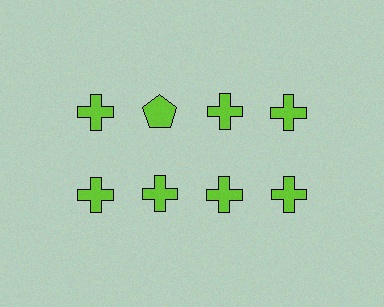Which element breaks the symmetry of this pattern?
The lime pentagon in the top row, second from left column breaks the symmetry. All other shapes are lime crosses.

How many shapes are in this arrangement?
There are 8 shapes arranged in a grid pattern.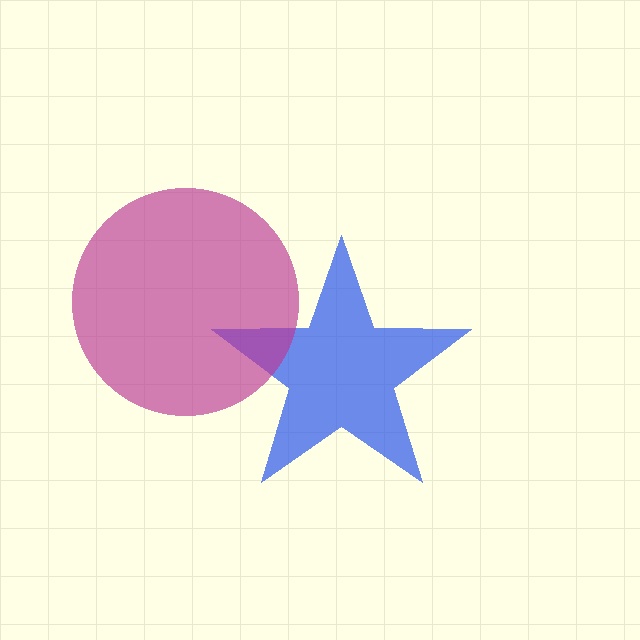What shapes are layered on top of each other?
The layered shapes are: a blue star, a magenta circle.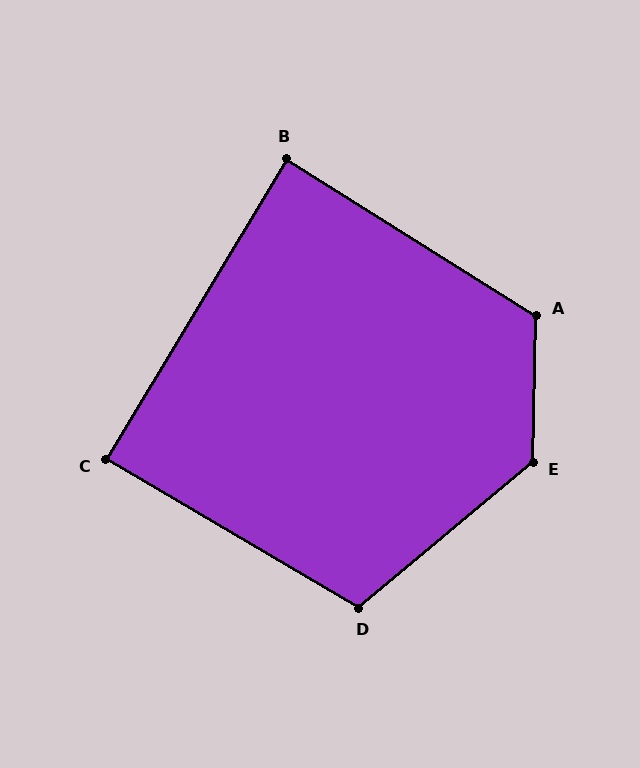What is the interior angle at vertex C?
Approximately 89 degrees (approximately right).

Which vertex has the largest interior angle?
E, at approximately 131 degrees.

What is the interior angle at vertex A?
Approximately 121 degrees (obtuse).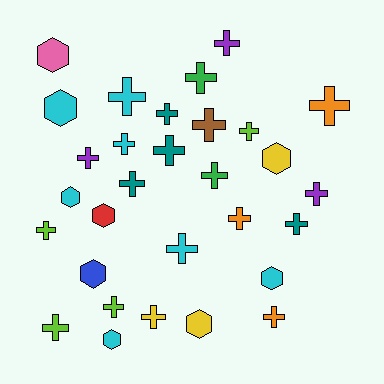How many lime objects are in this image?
There are 4 lime objects.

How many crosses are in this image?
There are 21 crosses.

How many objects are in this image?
There are 30 objects.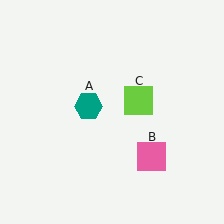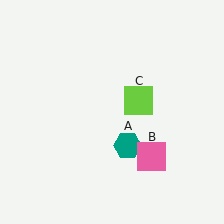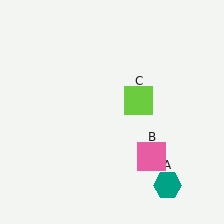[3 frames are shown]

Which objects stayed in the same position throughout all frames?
Pink square (object B) and lime square (object C) remained stationary.